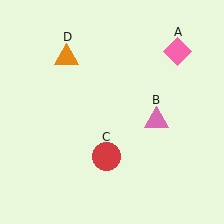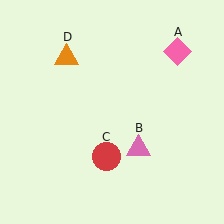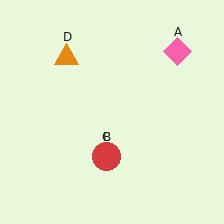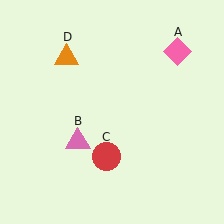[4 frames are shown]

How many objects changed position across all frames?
1 object changed position: pink triangle (object B).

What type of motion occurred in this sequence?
The pink triangle (object B) rotated clockwise around the center of the scene.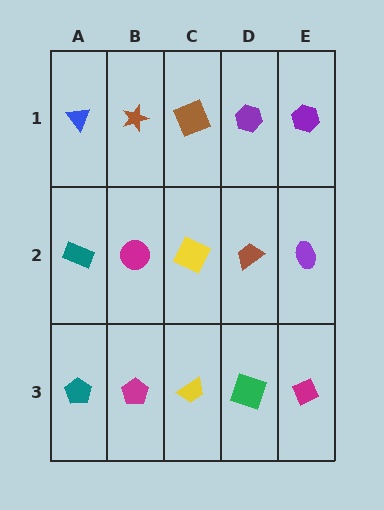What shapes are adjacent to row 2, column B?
A brown star (row 1, column B), a magenta pentagon (row 3, column B), a teal rectangle (row 2, column A), a yellow square (row 2, column C).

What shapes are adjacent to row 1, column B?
A magenta circle (row 2, column B), a blue triangle (row 1, column A), a brown square (row 1, column C).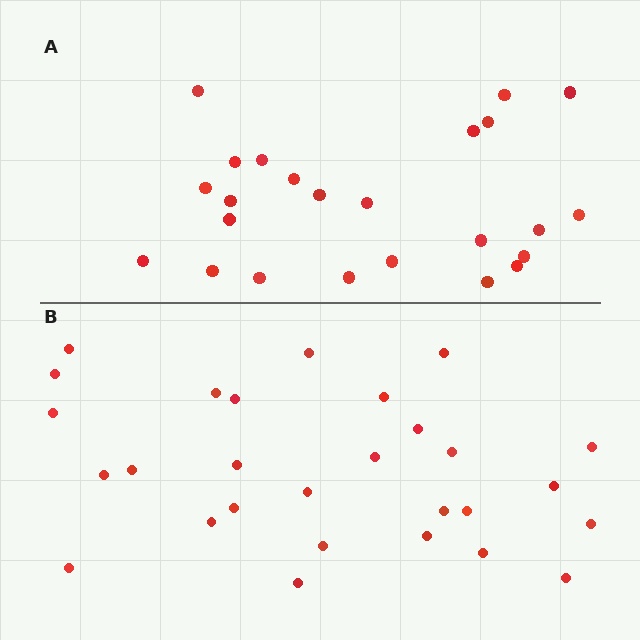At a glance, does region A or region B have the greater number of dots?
Region B (the bottom region) has more dots.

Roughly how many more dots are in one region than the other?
Region B has about 4 more dots than region A.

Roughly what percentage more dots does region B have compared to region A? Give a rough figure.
About 15% more.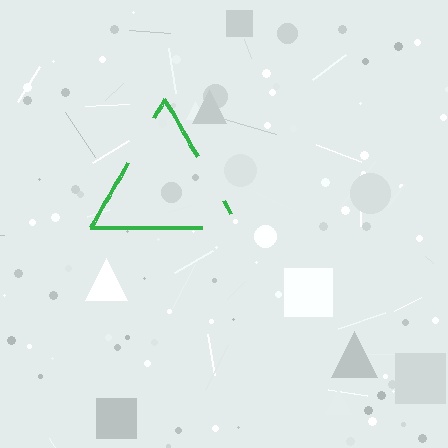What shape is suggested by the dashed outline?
The dashed outline suggests a triangle.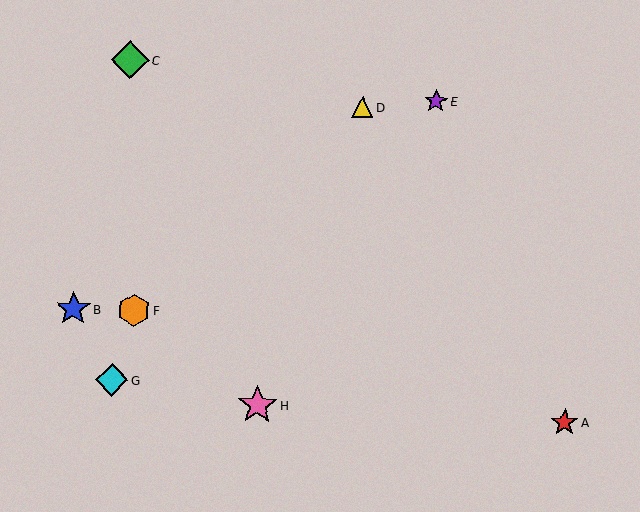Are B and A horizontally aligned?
No, B is at y≈309 and A is at y≈422.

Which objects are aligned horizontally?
Objects B, F are aligned horizontally.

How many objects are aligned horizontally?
2 objects (B, F) are aligned horizontally.